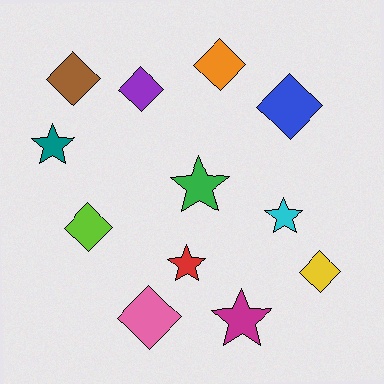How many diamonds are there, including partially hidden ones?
There are 7 diamonds.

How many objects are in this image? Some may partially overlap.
There are 12 objects.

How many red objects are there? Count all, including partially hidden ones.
There is 1 red object.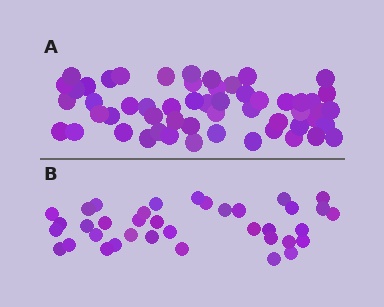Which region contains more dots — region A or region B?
Region A (the top region) has more dots.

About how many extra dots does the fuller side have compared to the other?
Region A has approximately 20 more dots than region B.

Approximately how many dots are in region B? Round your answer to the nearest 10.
About 40 dots. (The exact count is 37, which rounds to 40.)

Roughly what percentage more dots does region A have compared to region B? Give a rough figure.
About 50% more.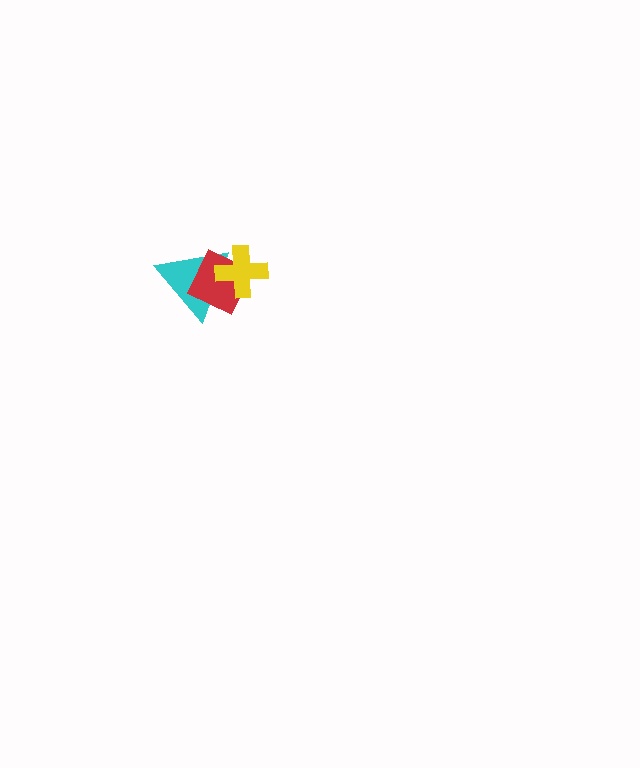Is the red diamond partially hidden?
Yes, it is partially covered by another shape.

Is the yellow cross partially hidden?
No, no other shape covers it.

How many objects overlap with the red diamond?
2 objects overlap with the red diamond.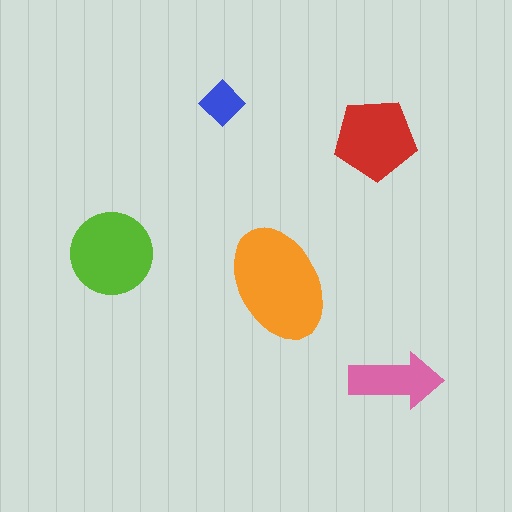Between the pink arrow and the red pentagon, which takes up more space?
The red pentagon.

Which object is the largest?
The orange ellipse.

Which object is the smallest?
The blue diamond.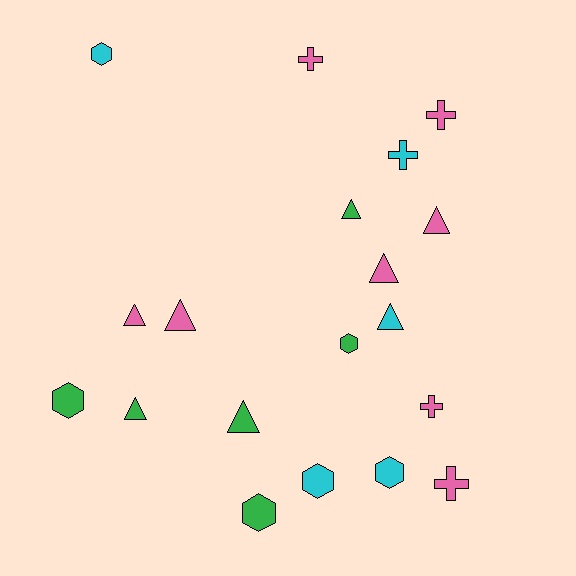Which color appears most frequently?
Pink, with 8 objects.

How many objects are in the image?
There are 19 objects.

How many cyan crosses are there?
There is 1 cyan cross.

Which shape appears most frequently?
Triangle, with 8 objects.